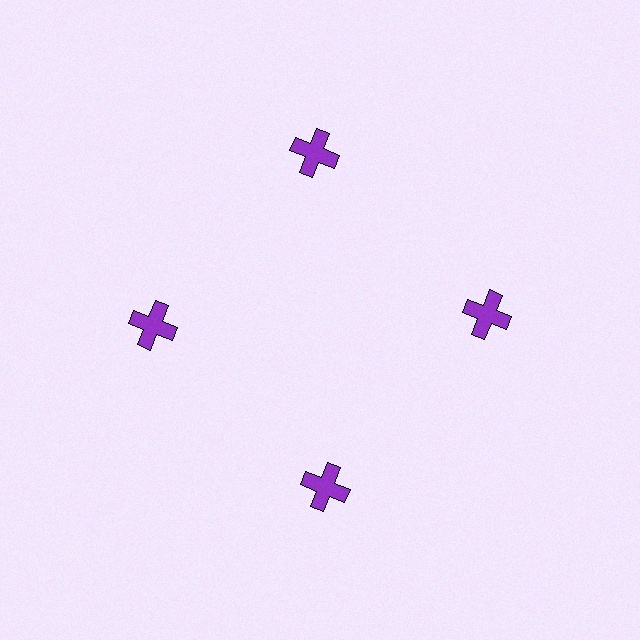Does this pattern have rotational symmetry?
Yes, this pattern has 4-fold rotational symmetry. It looks the same after rotating 90 degrees around the center.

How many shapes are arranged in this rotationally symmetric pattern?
There are 4 shapes, arranged in 4 groups of 1.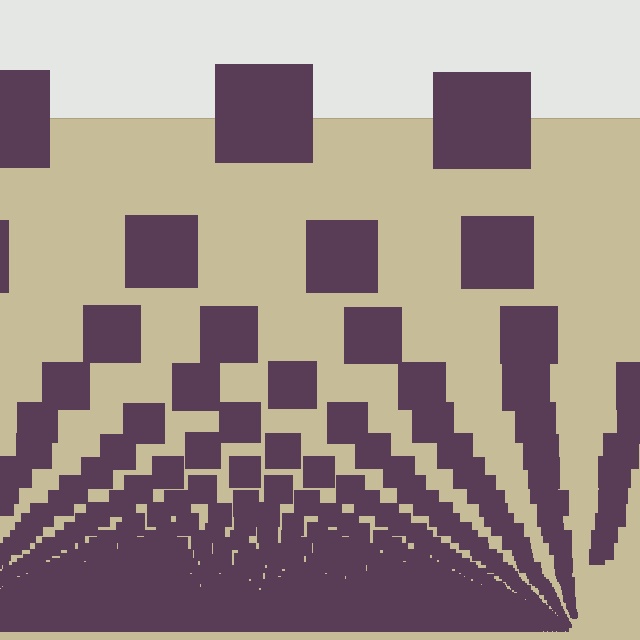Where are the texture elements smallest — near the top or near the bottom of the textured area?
Near the bottom.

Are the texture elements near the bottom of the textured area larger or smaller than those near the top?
Smaller. The gradient is inverted — elements near the bottom are smaller and denser.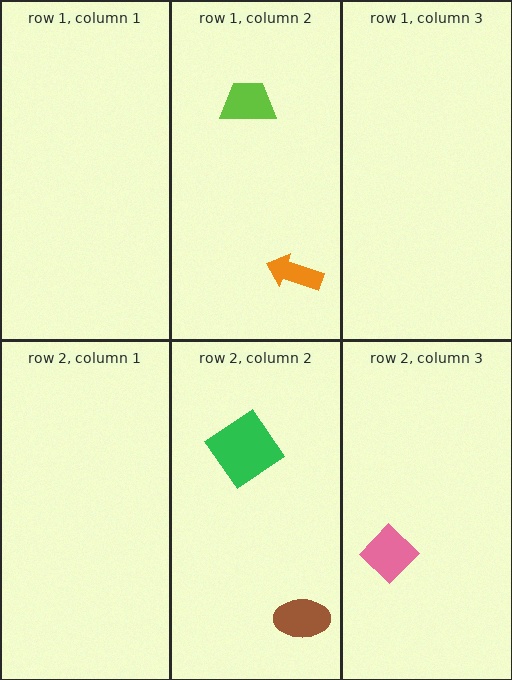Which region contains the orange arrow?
The row 1, column 2 region.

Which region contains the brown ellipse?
The row 2, column 2 region.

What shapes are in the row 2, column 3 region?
The pink diamond.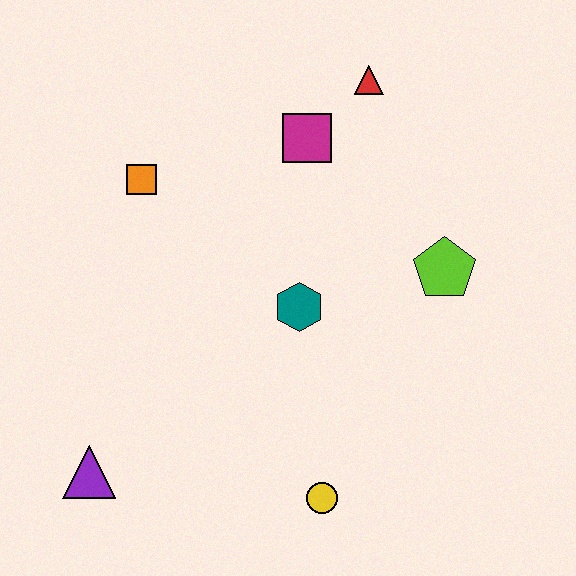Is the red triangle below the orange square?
No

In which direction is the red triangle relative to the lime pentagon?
The red triangle is above the lime pentagon.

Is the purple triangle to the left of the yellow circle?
Yes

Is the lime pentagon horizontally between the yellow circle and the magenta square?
No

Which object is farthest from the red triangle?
The purple triangle is farthest from the red triangle.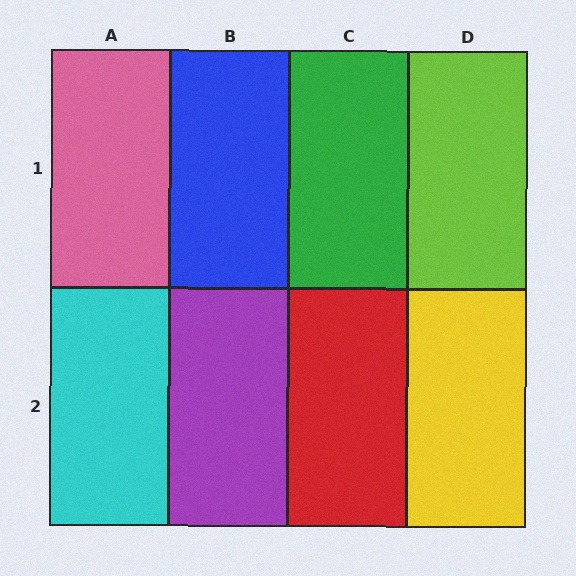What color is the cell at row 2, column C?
Red.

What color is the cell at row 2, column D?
Yellow.